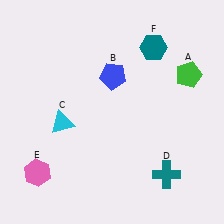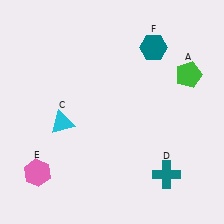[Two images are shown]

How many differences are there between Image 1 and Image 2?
There is 1 difference between the two images.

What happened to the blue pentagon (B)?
The blue pentagon (B) was removed in Image 2. It was in the top-right area of Image 1.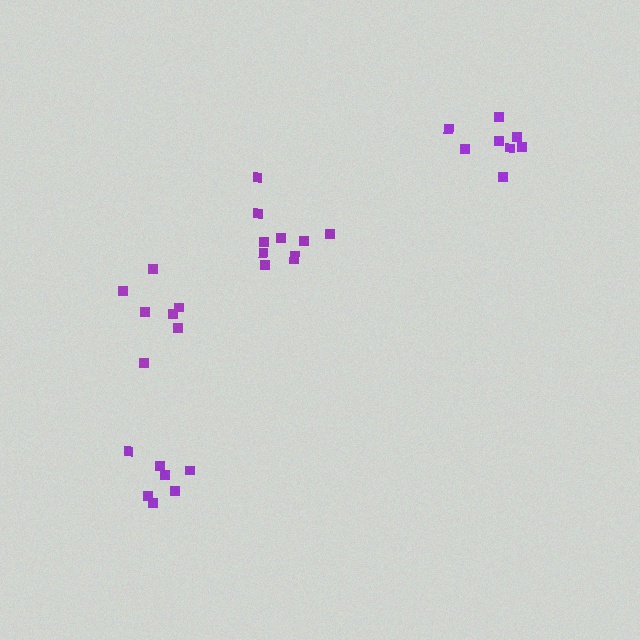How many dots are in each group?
Group 1: 7 dots, Group 2: 8 dots, Group 3: 10 dots, Group 4: 7 dots (32 total).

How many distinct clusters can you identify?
There are 4 distinct clusters.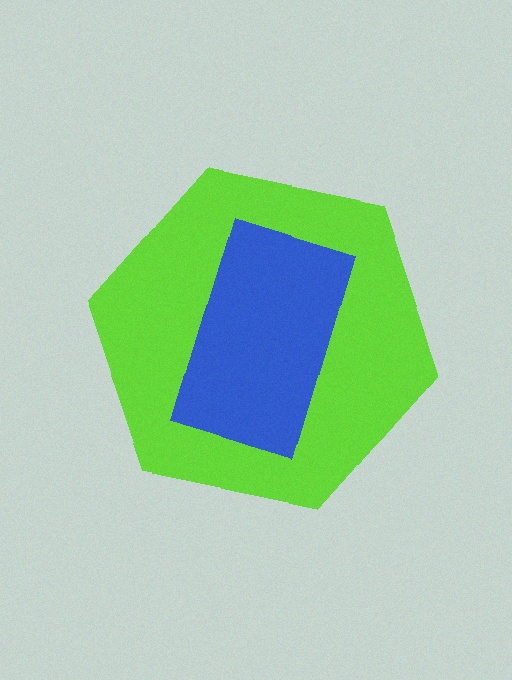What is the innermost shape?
The blue rectangle.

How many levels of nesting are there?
2.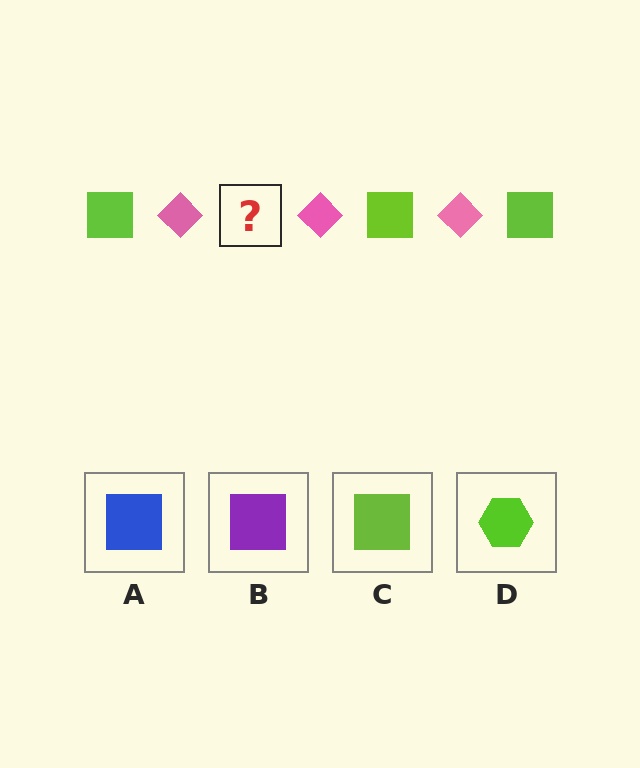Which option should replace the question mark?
Option C.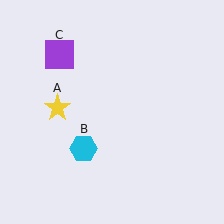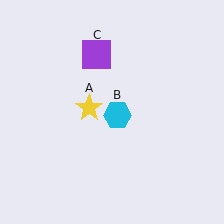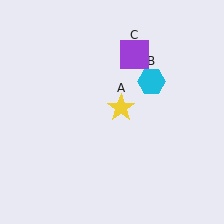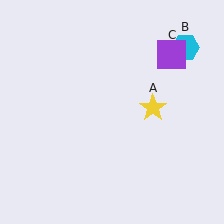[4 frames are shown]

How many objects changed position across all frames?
3 objects changed position: yellow star (object A), cyan hexagon (object B), purple square (object C).